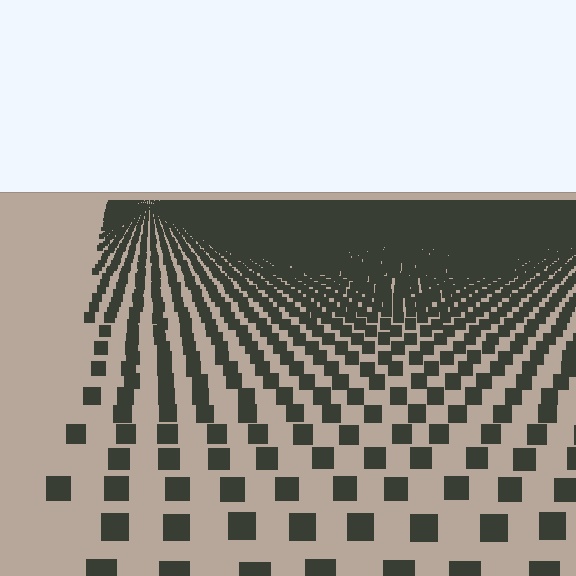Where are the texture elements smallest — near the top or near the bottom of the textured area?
Near the top.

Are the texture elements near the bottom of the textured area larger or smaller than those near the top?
Larger. Near the bottom, elements are closer to the viewer and appear at a bigger on-screen size.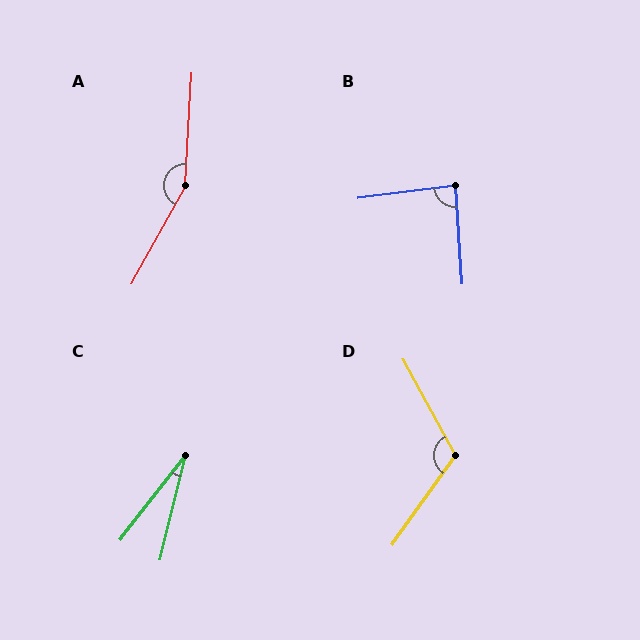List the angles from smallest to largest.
C (24°), B (86°), D (116°), A (155°).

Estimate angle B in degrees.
Approximately 86 degrees.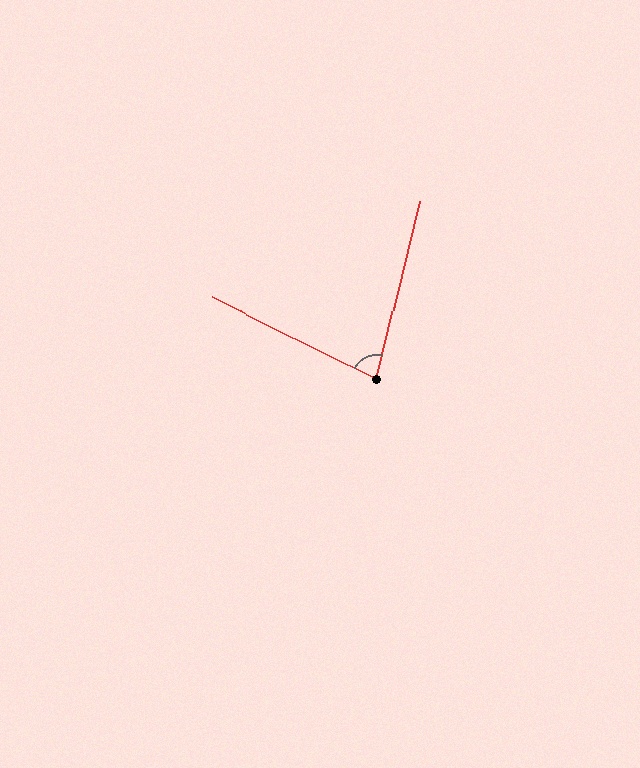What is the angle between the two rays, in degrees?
Approximately 77 degrees.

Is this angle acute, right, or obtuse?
It is acute.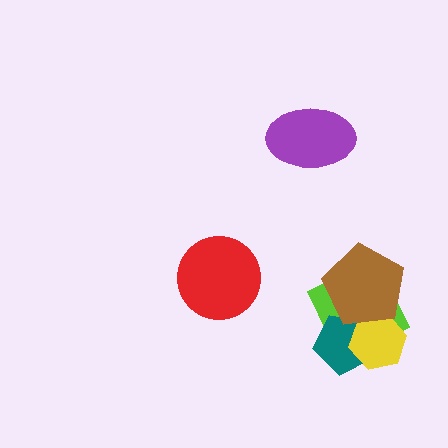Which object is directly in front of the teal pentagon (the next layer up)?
The yellow hexagon is directly in front of the teal pentagon.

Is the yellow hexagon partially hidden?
Yes, it is partially covered by another shape.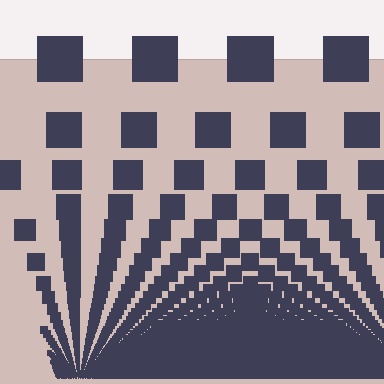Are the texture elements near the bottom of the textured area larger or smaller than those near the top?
Smaller. The gradient is inverted — elements near the bottom are smaller and denser.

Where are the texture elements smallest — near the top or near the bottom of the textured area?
Near the bottom.